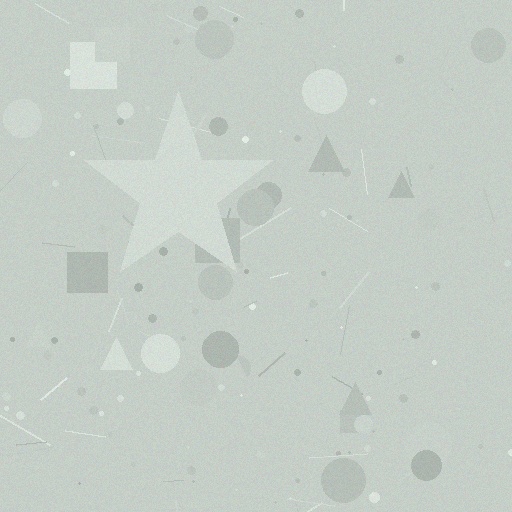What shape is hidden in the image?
A star is hidden in the image.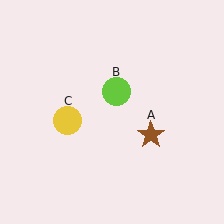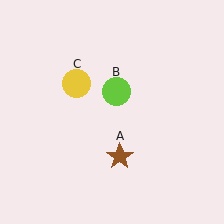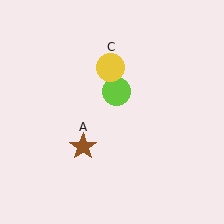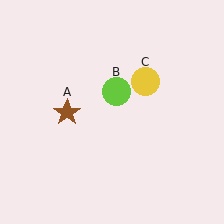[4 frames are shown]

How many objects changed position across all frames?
2 objects changed position: brown star (object A), yellow circle (object C).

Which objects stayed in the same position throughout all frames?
Lime circle (object B) remained stationary.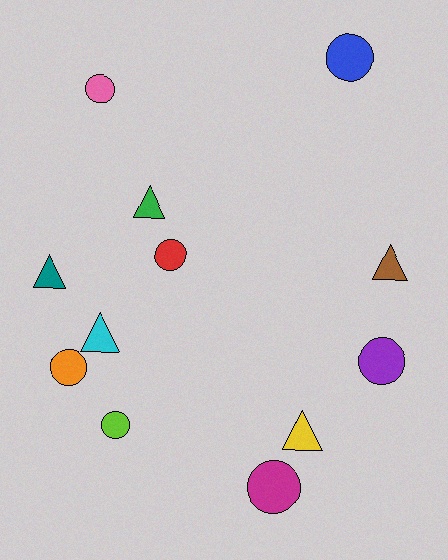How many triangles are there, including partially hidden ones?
There are 5 triangles.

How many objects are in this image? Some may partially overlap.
There are 12 objects.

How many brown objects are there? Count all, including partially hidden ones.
There is 1 brown object.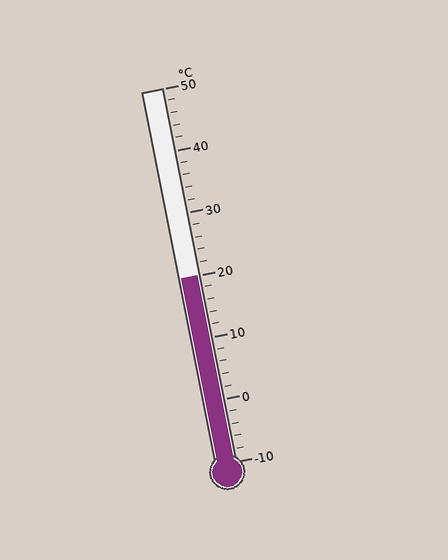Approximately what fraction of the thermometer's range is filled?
The thermometer is filled to approximately 50% of its range.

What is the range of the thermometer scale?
The thermometer scale ranges from -10°C to 50°C.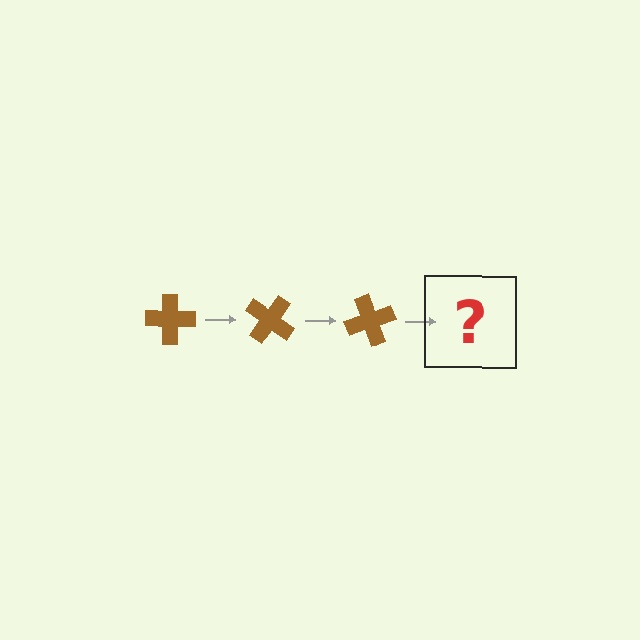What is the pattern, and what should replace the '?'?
The pattern is that the cross rotates 35 degrees each step. The '?' should be a brown cross rotated 105 degrees.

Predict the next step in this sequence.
The next step is a brown cross rotated 105 degrees.